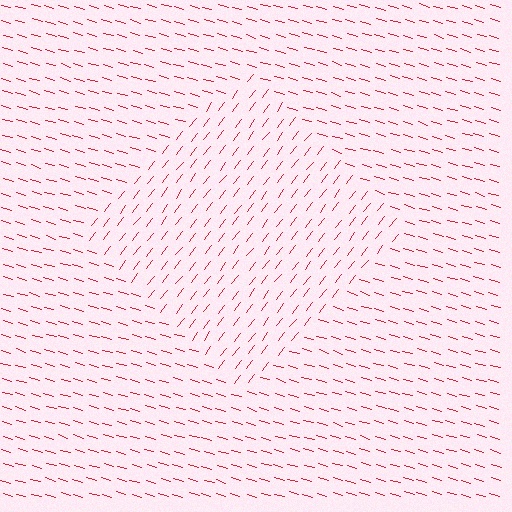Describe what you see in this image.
The image is filled with small red line segments. A diamond region in the image has lines oriented differently from the surrounding lines, creating a visible texture boundary.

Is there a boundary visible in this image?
Yes, there is a texture boundary formed by a change in line orientation.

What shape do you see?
I see a diamond.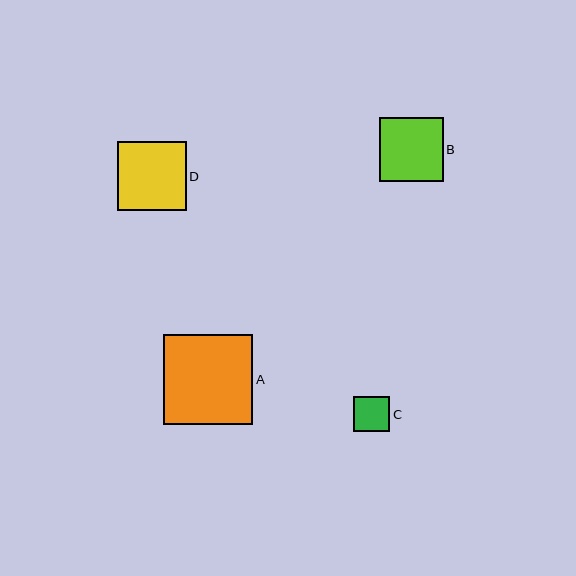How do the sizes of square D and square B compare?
Square D and square B are approximately the same size.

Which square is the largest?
Square A is the largest with a size of approximately 90 pixels.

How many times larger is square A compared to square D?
Square A is approximately 1.3 times the size of square D.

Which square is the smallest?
Square C is the smallest with a size of approximately 36 pixels.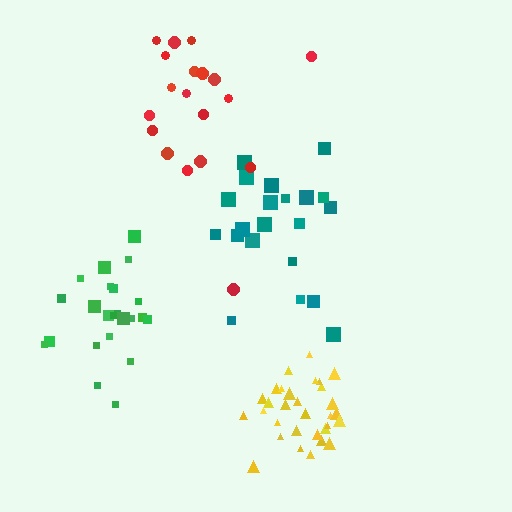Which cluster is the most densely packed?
Yellow.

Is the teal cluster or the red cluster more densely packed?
Teal.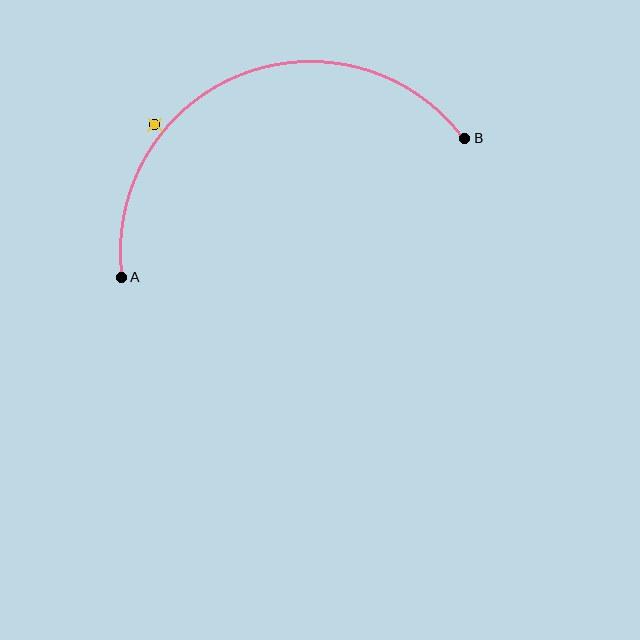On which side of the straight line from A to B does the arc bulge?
The arc bulges above the straight line connecting A and B.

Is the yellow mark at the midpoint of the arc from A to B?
No — the yellow mark does not lie on the arc at all. It sits slightly outside the curve.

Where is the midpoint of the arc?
The arc midpoint is the point on the curve farthest from the straight line joining A and B. It sits above that line.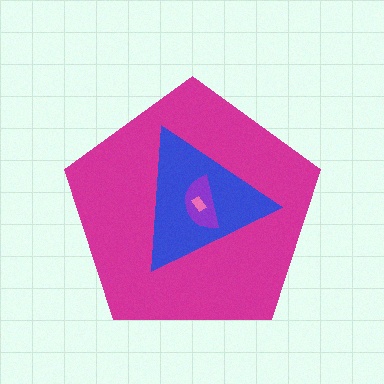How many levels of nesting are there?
4.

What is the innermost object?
The pink rectangle.